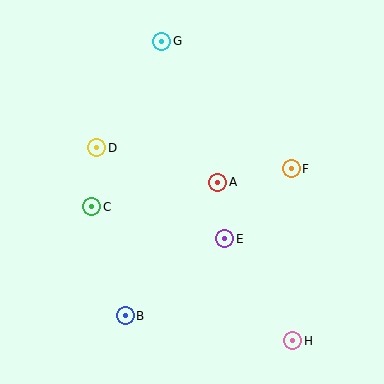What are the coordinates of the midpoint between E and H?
The midpoint between E and H is at (259, 290).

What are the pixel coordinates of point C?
Point C is at (92, 207).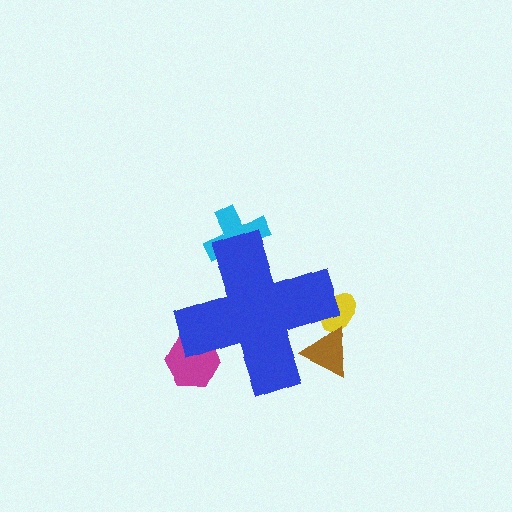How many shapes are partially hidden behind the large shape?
4 shapes are partially hidden.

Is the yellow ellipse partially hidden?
Yes, the yellow ellipse is partially hidden behind the blue cross.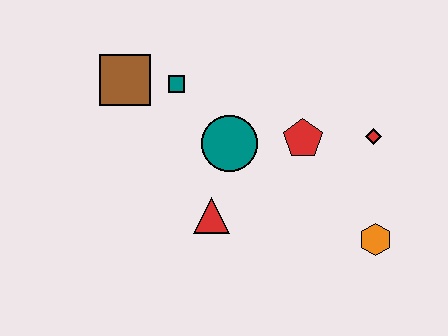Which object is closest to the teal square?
The brown square is closest to the teal square.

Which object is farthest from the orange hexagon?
The brown square is farthest from the orange hexagon.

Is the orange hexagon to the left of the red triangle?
No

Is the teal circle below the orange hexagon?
No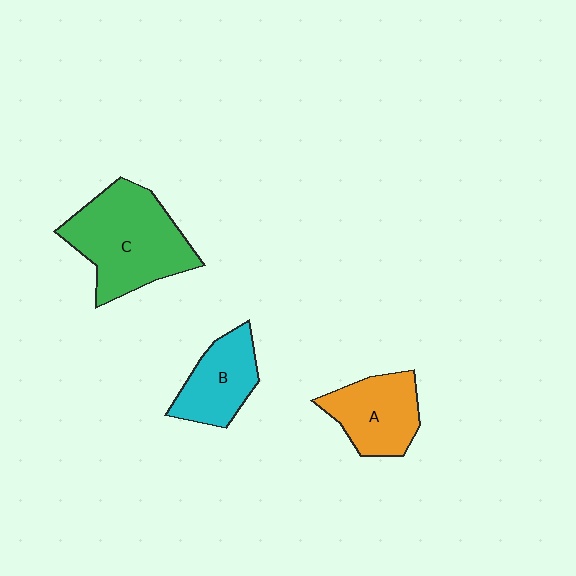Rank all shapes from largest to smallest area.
From largest to smallest: C (green), A (orange), B (cyan).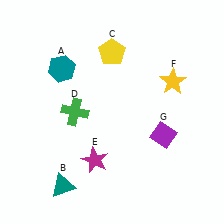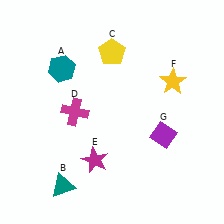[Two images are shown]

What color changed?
The cross (D) changed from green in Image 1 to magenta in Image 2.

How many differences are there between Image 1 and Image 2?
There is 1 difference between the two images.